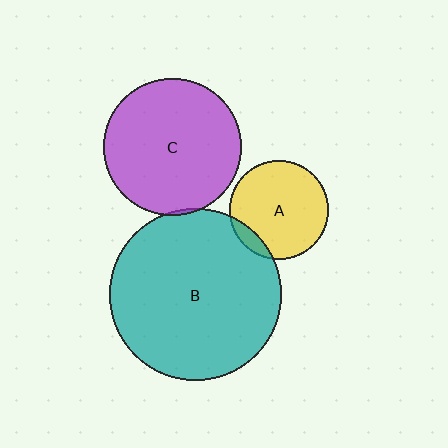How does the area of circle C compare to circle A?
Approximately 1.9 times.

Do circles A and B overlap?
Yes.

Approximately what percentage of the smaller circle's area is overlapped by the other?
Approximately 10%.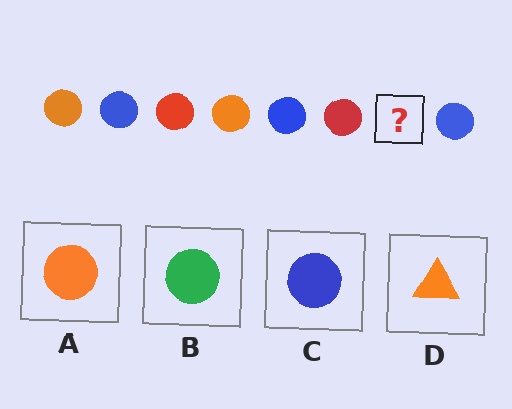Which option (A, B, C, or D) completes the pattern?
A.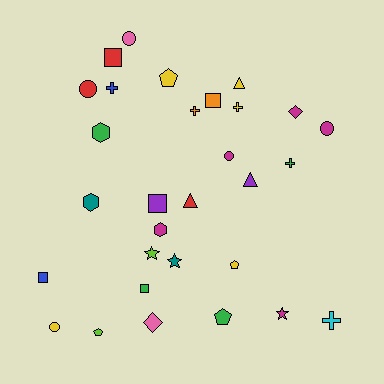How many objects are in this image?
There are 30 objects.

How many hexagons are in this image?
There are 3 hexagons.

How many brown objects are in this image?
There are no brown objects.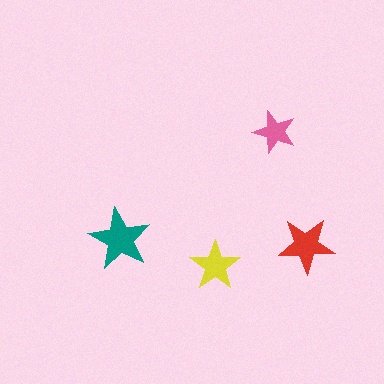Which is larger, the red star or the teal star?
The teal one.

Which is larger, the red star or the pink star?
The red one.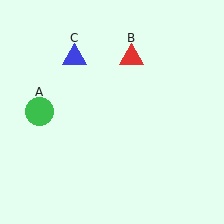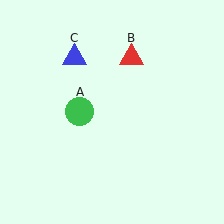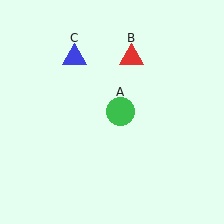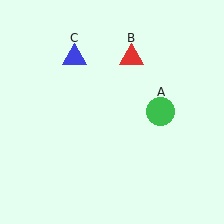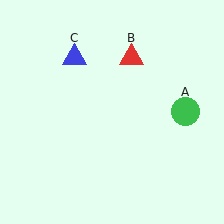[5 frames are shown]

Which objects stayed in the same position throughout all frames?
Red triangle (object B) and blue triangle (object C) remained stationary.